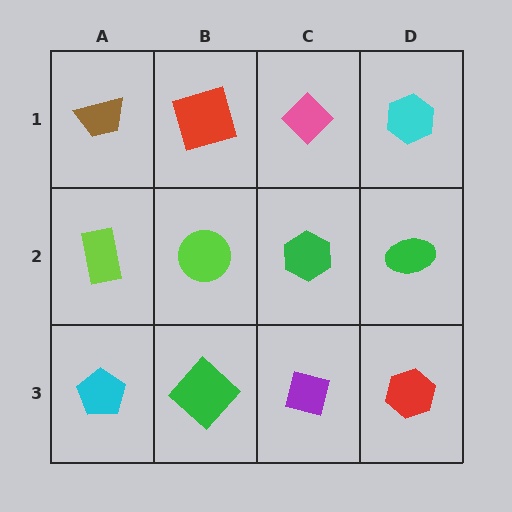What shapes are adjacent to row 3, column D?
A green ellipse (row 2, column D), a purple square (row 3, column C).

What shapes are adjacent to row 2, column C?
A pink diamond (row 1, column C), a purple square (row 3, column C), a lime circle (row 2, column B), a green ellipse (row 2, column D).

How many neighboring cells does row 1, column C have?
3.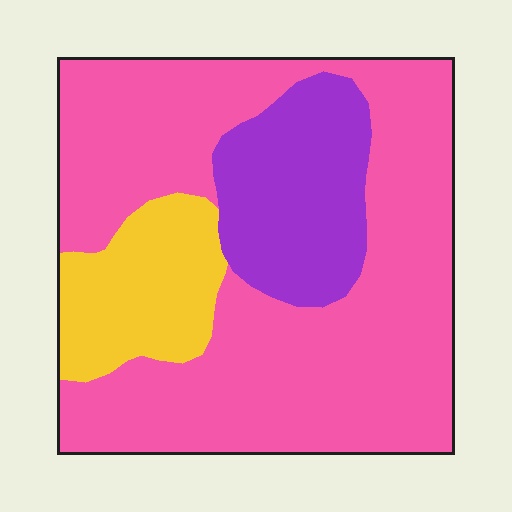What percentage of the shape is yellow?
Yellow takes up about one sixth (1/6) of the shape.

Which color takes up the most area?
Pink, at roughly 65%.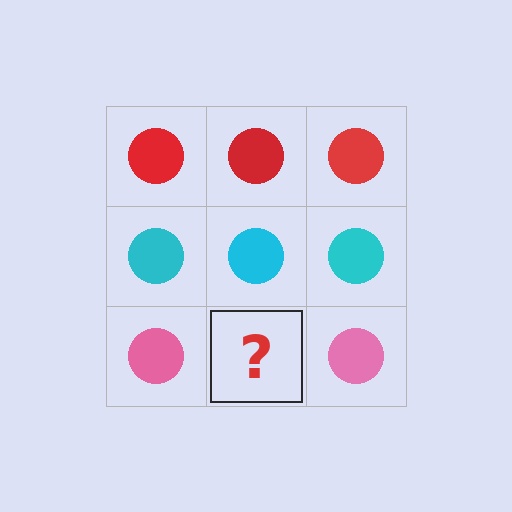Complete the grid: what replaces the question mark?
The question mark should be replaced with a pink circle.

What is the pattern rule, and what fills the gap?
The rule is that each row has a consistent color. The gap should be filled with a pink circle.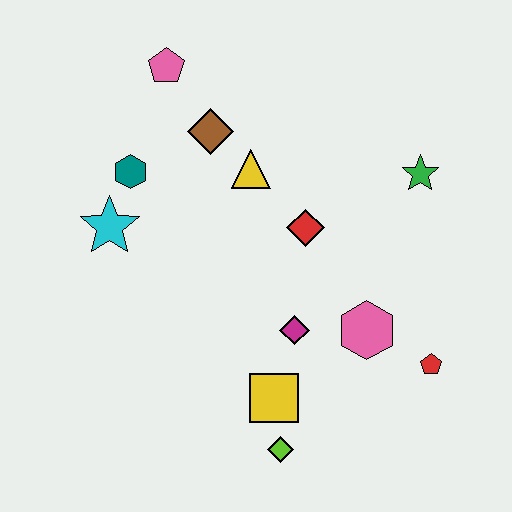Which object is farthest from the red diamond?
The lime diamond is farthest from the red diamond.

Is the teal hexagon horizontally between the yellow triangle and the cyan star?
Yes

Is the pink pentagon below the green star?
No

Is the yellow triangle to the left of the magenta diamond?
Yes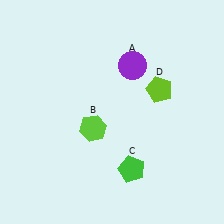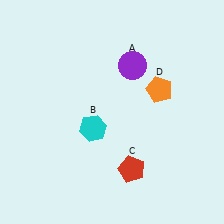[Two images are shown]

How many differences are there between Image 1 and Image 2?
There are 3 differences between the two images.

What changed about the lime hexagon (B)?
In Image 1, B is lime. In Image 2, it changed to cyan.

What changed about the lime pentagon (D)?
In Image 1, D is lime. In Image 2, it changed to orange.